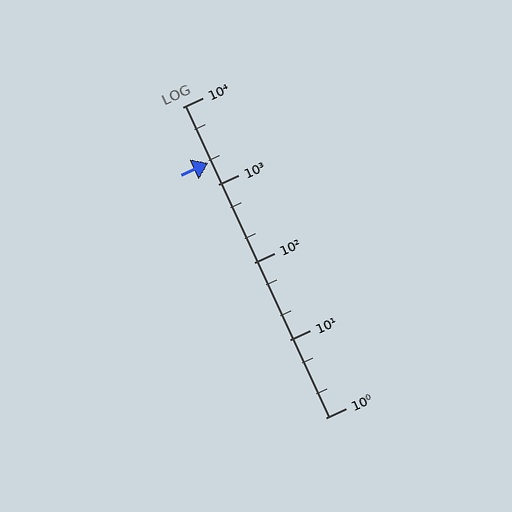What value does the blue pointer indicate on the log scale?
The pointer indicates approximately 1900.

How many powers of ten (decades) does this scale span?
The scale spans 4 decades, from 1 to 10000.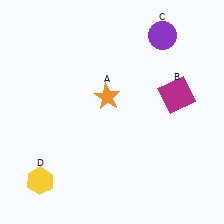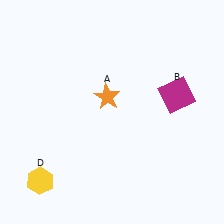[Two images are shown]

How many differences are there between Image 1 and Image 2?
There is 1 difference between the two images.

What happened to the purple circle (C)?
The purple circle (C) was removed in Image 2. It was in the top-right area of Image 1.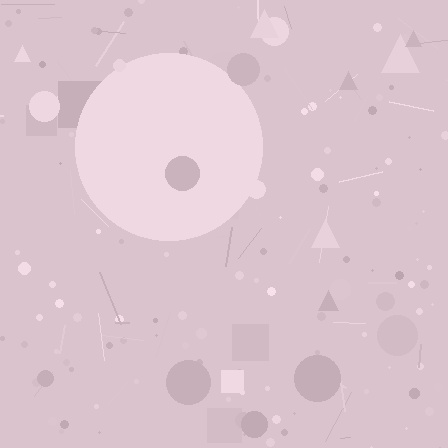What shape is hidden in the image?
A circle is hidden in the image.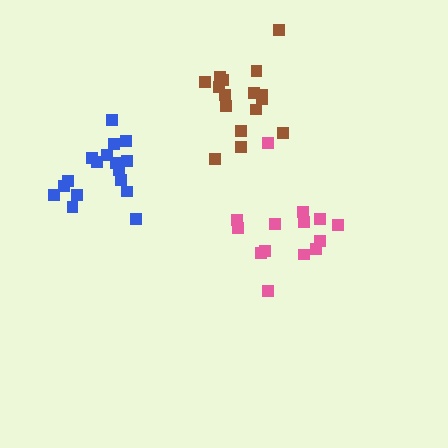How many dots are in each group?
Group 1: 14 dots, Group 2: 17 dots, Group 3: 17 dots (48 total).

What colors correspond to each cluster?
The clusters are colored: pink, blue, brown.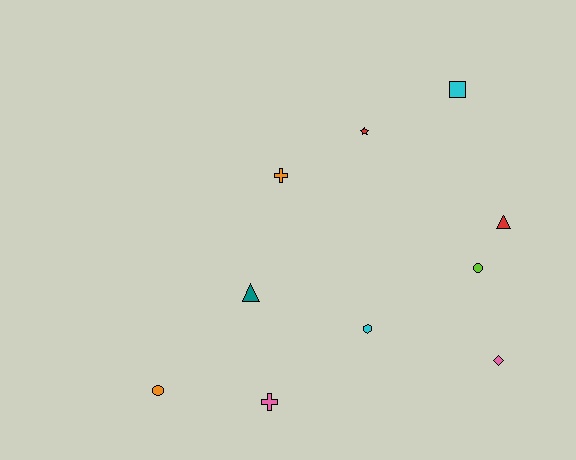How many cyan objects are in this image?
There are 2 cyan objects.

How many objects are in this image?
There are 10 objects.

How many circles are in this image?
There are 2 circles.